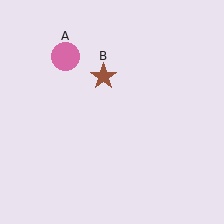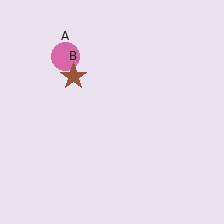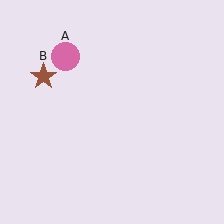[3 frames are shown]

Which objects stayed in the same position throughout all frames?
Pink circle (object A) remained stationary.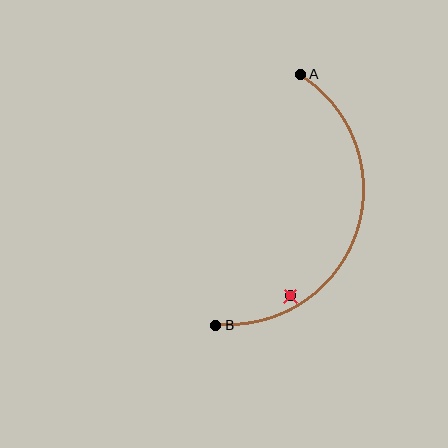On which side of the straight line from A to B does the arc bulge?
The arc bulges to the right of the straight line connecting A and B.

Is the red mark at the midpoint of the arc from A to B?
No — the red mark does not lie on the arc at all. It sits slightly inside the curve.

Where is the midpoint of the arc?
The arc midpoint is the point on the curve farthest from the straight line joining A and B. It sits to the right of that line.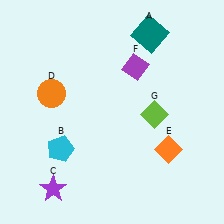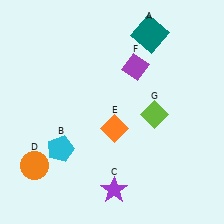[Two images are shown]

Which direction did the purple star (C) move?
The purple star (C) moved right.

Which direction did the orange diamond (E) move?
The orange diamond (E) moved left.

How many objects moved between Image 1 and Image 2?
3 objects moved between the two images.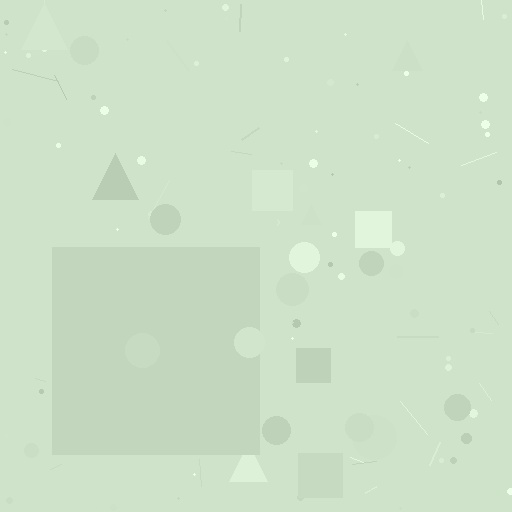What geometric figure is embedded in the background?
A square is embedded in the background.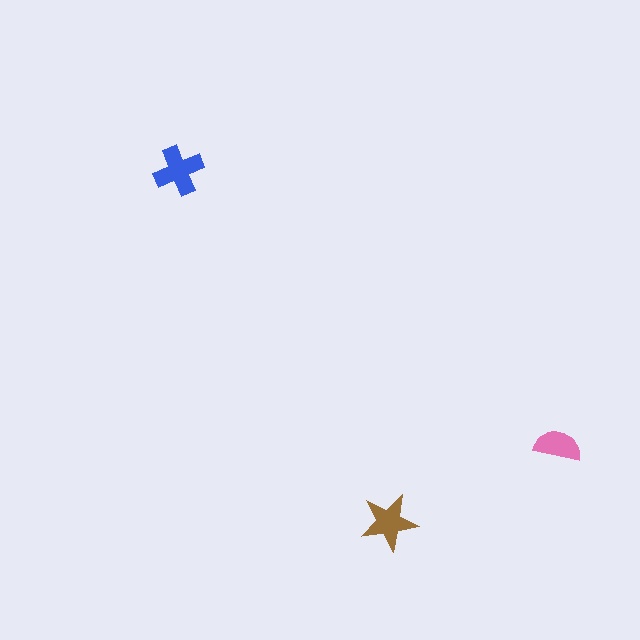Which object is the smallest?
The pink semicircle.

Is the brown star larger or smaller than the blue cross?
Smaller.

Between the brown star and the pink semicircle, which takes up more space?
The brown star.